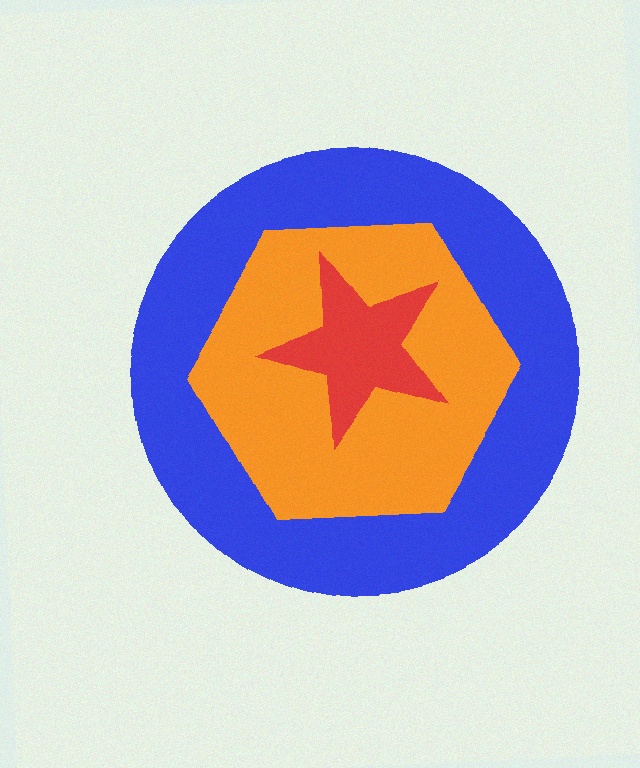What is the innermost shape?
The red star.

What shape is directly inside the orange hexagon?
The red star.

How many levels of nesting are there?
3.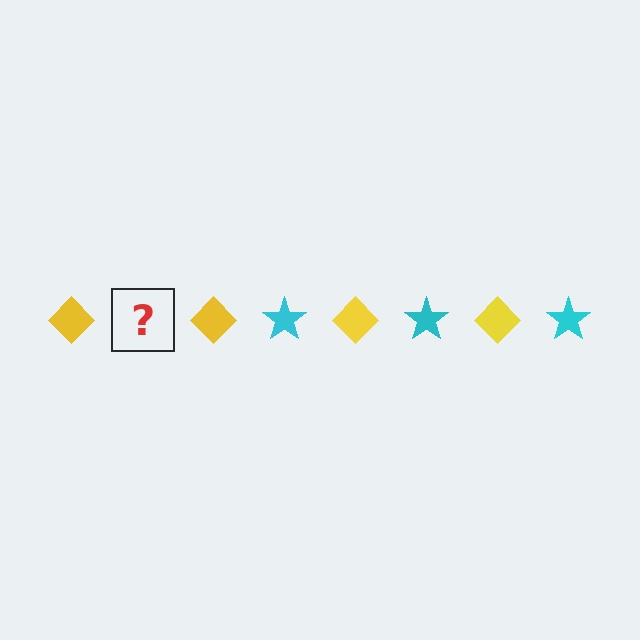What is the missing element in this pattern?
The missing element is a cyan star.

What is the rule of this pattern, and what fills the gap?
The rule is that the pattern alternates between yellow diamond and cyan star. The gap should be filled with a cyan star.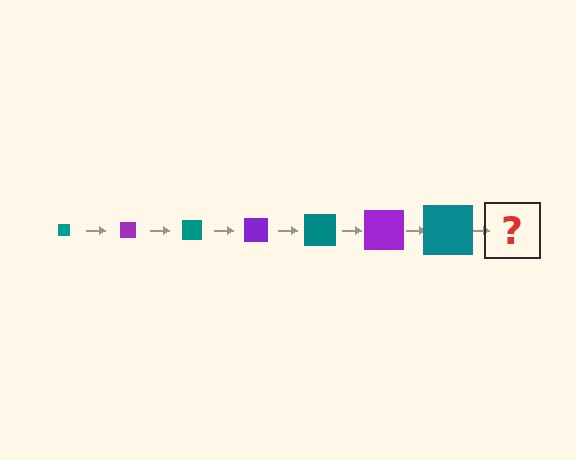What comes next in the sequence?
The next element should be a purple square, larger than the previous one.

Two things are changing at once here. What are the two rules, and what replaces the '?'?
The two rules are that the square grows larger each step and the color cycles through teal and purple. The '?' should be a purple square, larger than the previous one.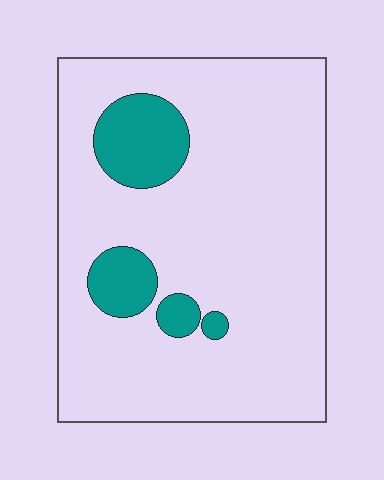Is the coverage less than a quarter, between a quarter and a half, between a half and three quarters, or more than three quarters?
Less than a quarter.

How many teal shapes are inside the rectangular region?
4.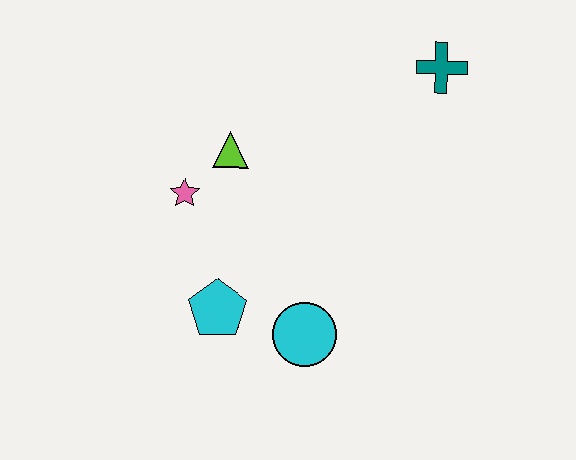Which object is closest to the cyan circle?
The cyan pentagon is closest to the cyan circle.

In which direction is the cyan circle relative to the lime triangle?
The cyan circle is below the lime triangle.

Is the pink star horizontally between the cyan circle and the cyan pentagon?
No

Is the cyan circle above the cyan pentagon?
No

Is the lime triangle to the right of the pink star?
Yes